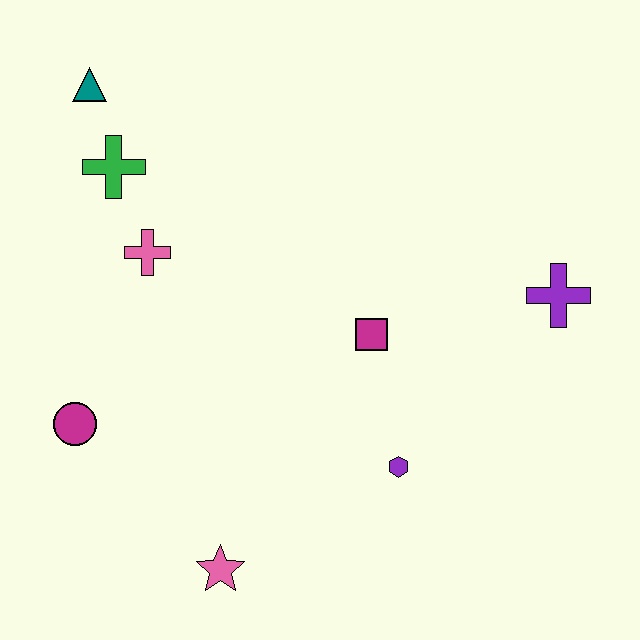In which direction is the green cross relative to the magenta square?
The green cross is to the left of the magenta square.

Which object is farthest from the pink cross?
The purple cross is farthest from the pink cross.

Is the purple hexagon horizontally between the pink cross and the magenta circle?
No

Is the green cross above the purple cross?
Yes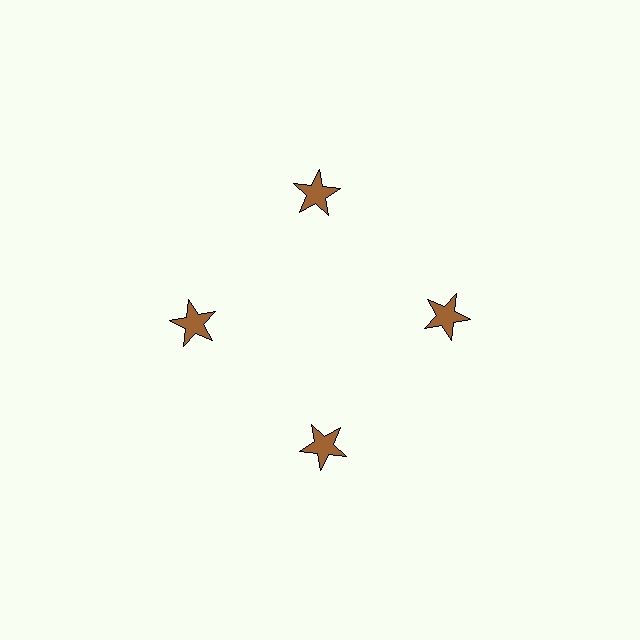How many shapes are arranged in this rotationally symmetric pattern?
There are 4 shapes, arranged in 4 groups of 1.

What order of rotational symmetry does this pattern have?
This pattern has 4-fold rotational symmetry.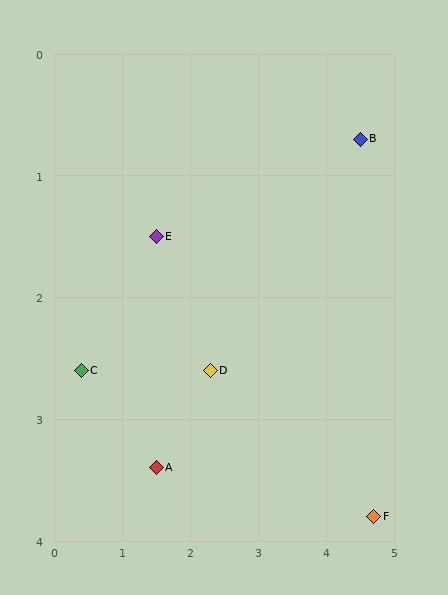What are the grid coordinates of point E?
Point E is at approximately (1.5, 1.5).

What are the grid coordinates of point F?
Point F is at approximately (4.7, 3.8).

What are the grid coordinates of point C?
Point C is at approximately (0.4, 2.6).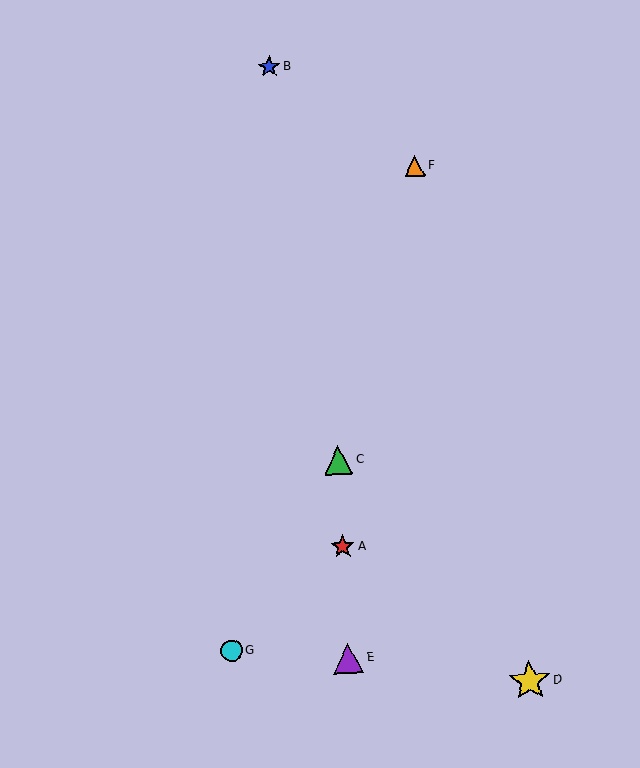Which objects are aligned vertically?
Objects A, C, E are aligned vertically.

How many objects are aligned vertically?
3 objects (A, C, E) are aligned vertically.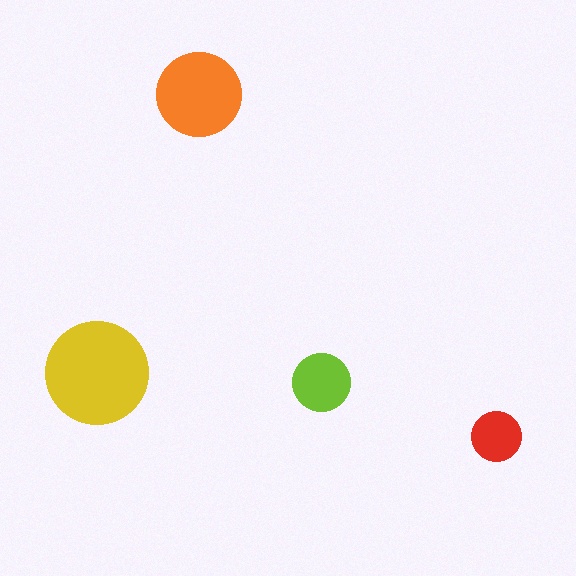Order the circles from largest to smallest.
the yellow one, the orange one, the lime one, the red one.